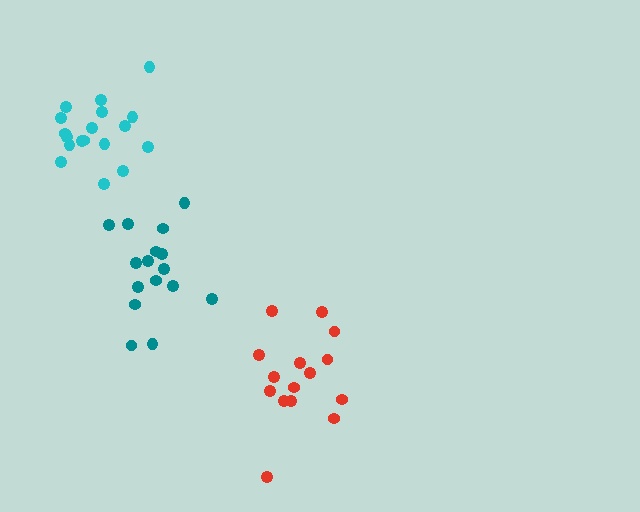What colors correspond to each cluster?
The clusters are colored: cyan, red, teal.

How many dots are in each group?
Group 1: 18 dots, Group 2: 15 dots, Group 3: 16 dots (49 total).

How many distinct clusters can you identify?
There are 3 distinct clusters.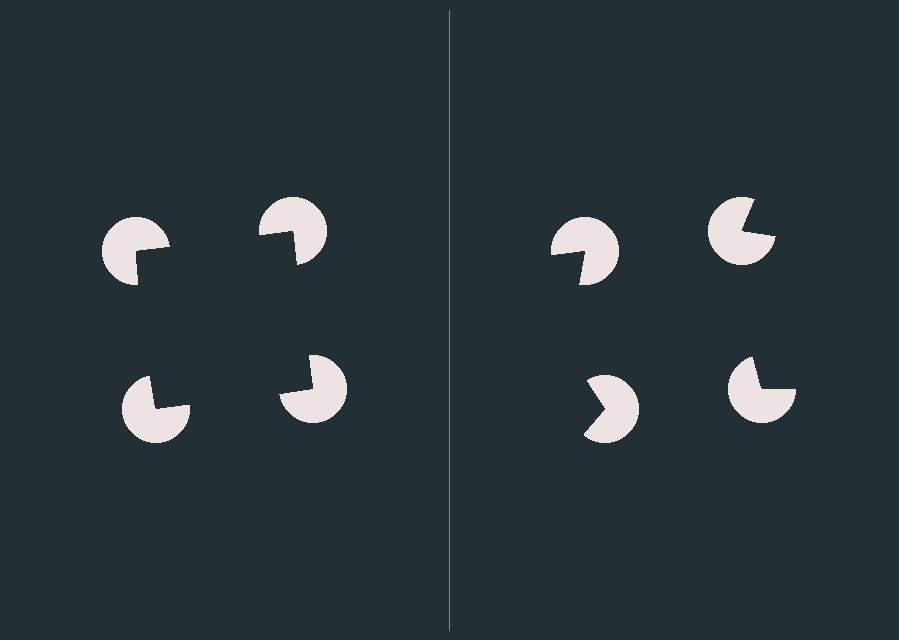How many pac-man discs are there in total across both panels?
8 — 4 on each side.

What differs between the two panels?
The pac-man discs are positioned identically on both sides; only the wedge orientations differ. On the left they align to a square; on the right they are misaligned.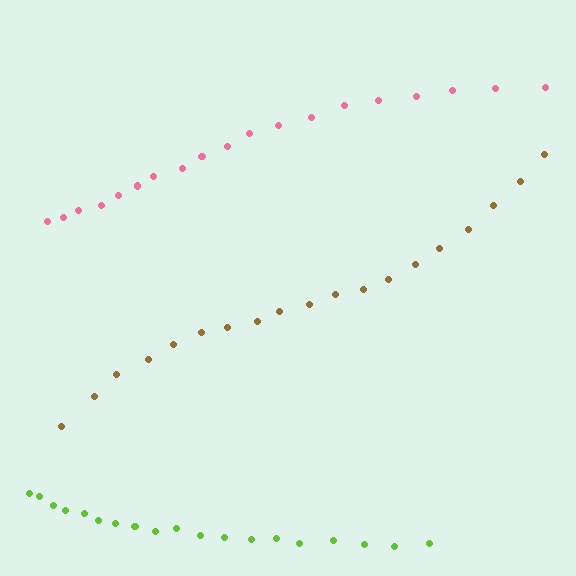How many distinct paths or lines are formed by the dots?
There are 3 distinct paths.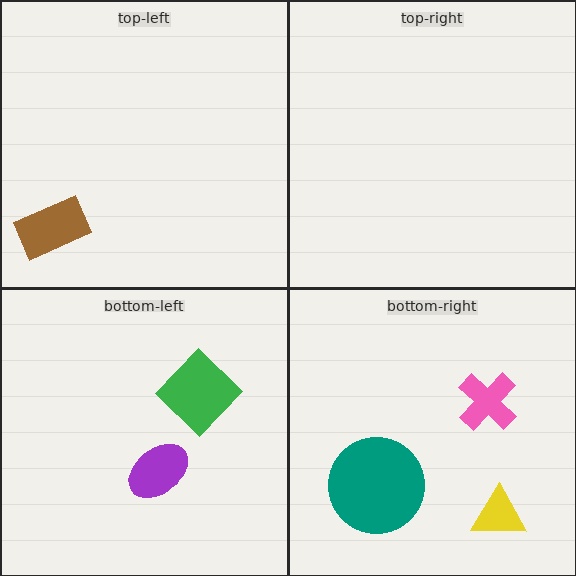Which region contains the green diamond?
The bottom-left region.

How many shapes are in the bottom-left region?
2.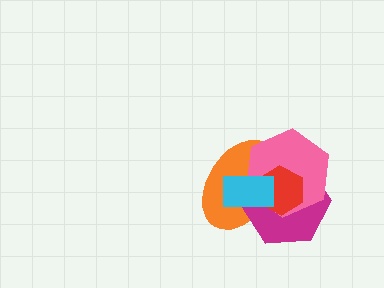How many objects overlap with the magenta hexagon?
4 objects overlap with the magenta hexagon.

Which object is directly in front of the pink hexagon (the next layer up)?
The red hexagon is directly in front of the pink hexagon.